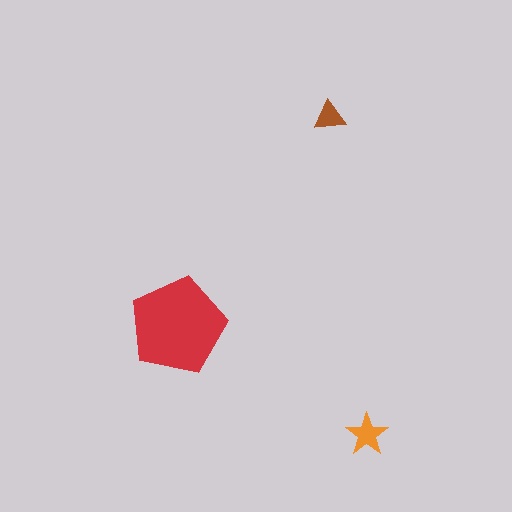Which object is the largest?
The red pentagon.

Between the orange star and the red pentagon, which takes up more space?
The red pentagon.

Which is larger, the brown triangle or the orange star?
The orange star.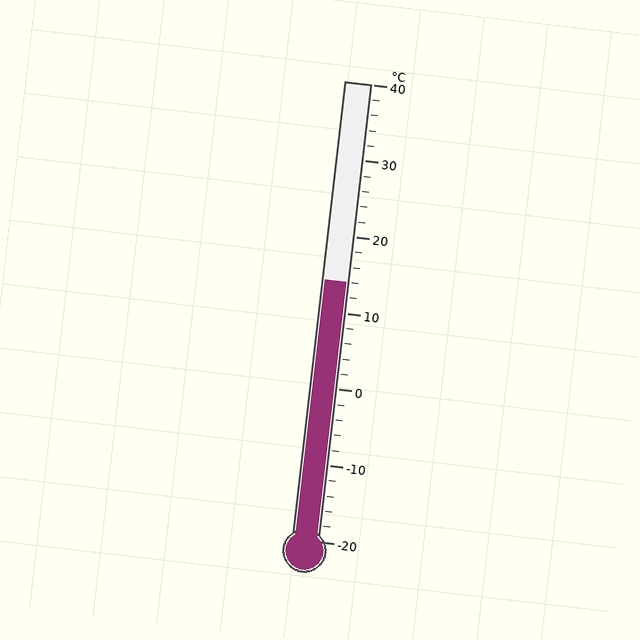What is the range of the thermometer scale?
The thermometer scale ranges from -20°C to 40°C.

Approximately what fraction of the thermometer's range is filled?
The thermometer is filled to approximately 55% of its range.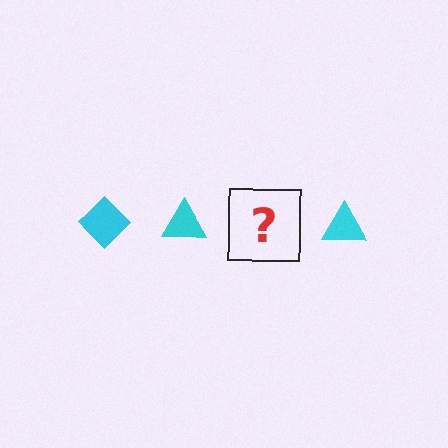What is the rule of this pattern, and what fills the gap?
The rule is that the pattern cycles through diamond, triangle shapes in cyan. The gap should be filled with a cyan diamond.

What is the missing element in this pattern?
The missing element is a cyan diamond.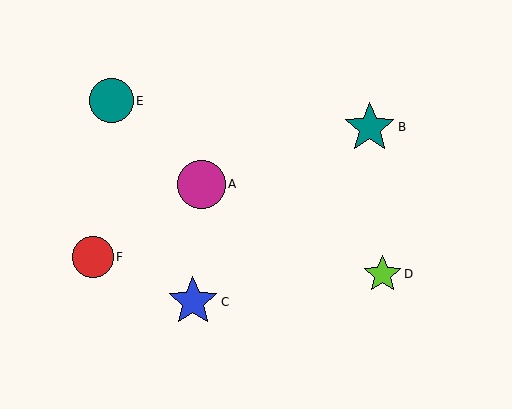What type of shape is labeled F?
Shape F is a red circle.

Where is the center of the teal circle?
The center of the teal circle is at (111, 101).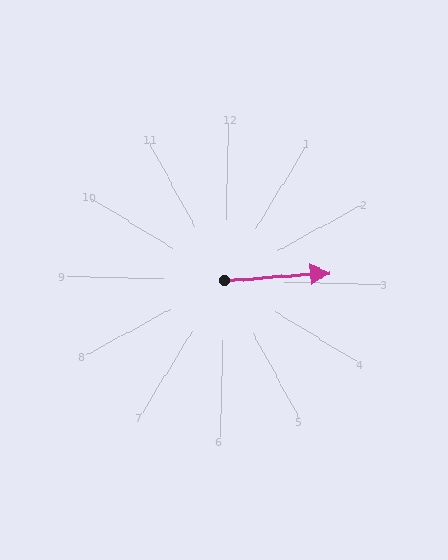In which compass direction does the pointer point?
East.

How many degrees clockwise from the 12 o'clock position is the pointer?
Approximately 85 degrees.